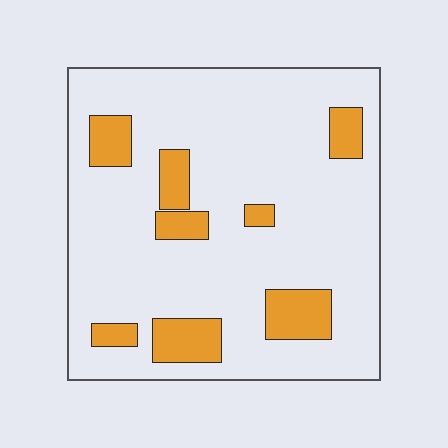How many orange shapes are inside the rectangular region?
8.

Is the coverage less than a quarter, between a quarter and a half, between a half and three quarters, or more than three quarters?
Less than a quarter.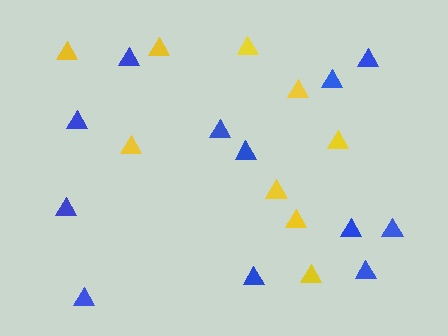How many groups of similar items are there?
There are 2 groups: one group of yellow triangles (9) and one group of blue triangles (12).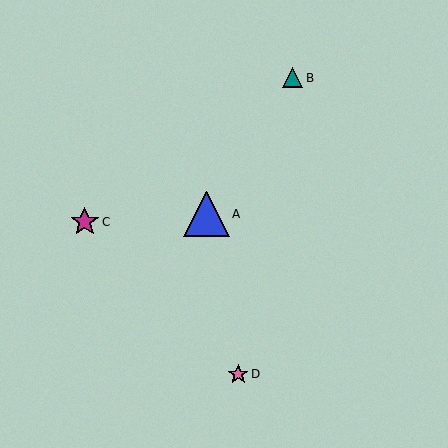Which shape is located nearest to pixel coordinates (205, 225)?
The blue triangle (labeled A) at (207, 214) is nearest to that location.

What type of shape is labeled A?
Shape A is a blue triangle.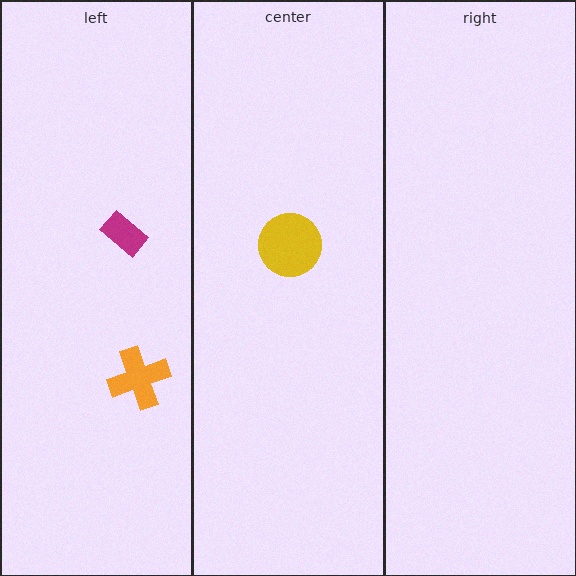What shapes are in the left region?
The orange cross, the magenta rectangle.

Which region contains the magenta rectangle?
The left region.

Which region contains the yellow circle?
The center region.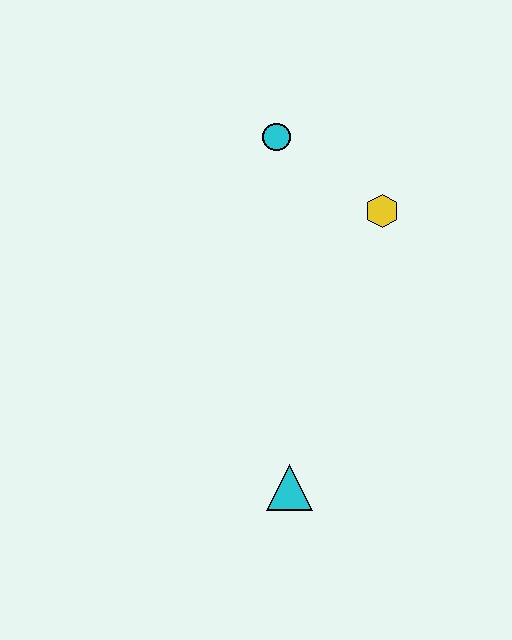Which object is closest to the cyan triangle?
The yellow hexagon is closest to the cyan triangle.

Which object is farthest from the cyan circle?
The cyan triangle is farthest from the cyan circle.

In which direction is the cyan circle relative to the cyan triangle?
The cyan circle is above the cyan triangle.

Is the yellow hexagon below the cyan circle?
Yes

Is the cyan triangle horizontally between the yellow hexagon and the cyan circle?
Yes